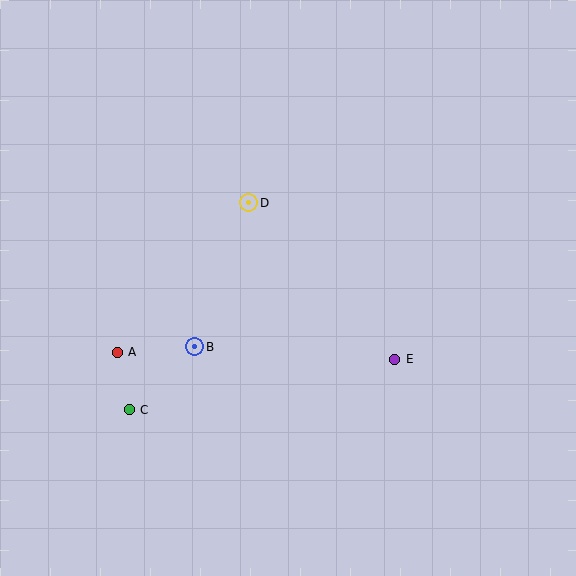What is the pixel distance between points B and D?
The distance between B and D is 154 pixels.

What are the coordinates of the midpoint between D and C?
The midpoint between D and C is at (189, 306).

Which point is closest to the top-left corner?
Point D is closest to the top-left corner.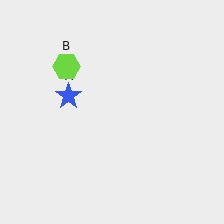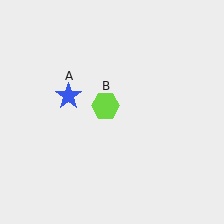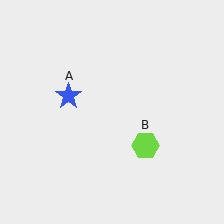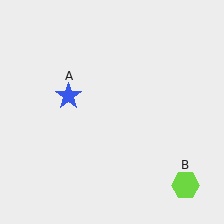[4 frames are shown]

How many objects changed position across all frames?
1 object changed position: lime hexagon (object B).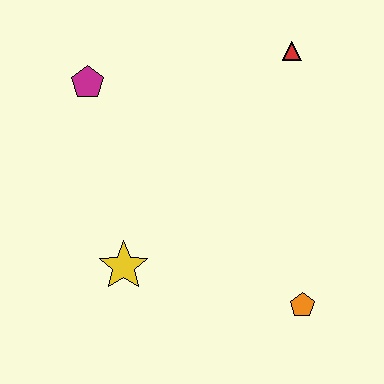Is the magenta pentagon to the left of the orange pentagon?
Yes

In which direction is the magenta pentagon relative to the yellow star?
The magenta pentagon is above the yellow star.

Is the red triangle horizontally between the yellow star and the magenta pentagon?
No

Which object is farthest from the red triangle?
The yellow star is farthest from the red triangle.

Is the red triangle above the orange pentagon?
Yes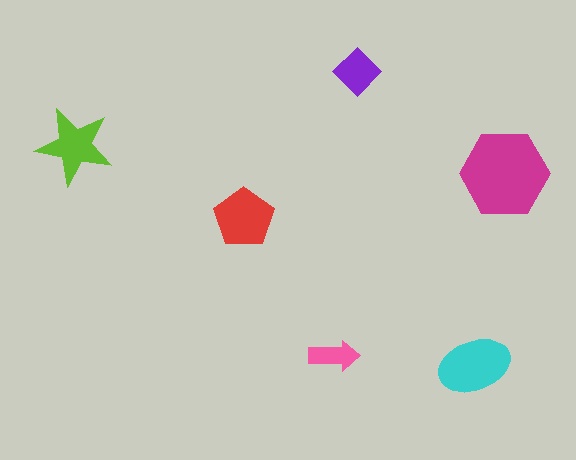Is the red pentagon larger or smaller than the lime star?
Larger.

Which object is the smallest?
The pink arrow.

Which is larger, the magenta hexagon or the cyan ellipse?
The magenta hexagon.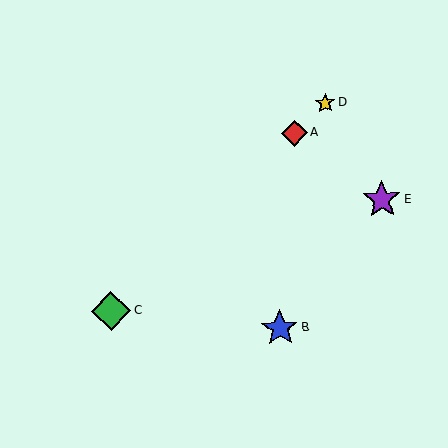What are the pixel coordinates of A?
Object A is at (294, 133).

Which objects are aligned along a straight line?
Objects A, C, D are aligned along a straight line.